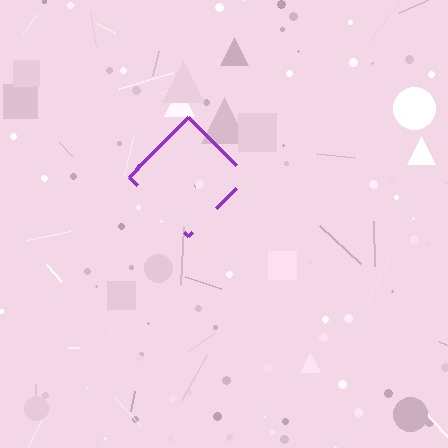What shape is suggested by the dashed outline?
The dashed outline suggests a diamond.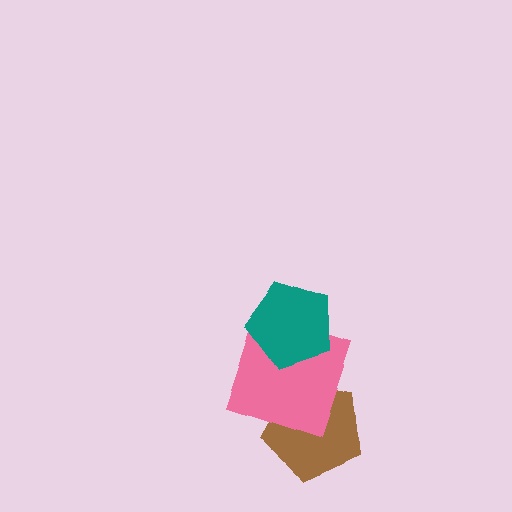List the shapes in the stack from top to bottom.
From top to bottom: the teal pentagon, the pink square, the brown pentagon.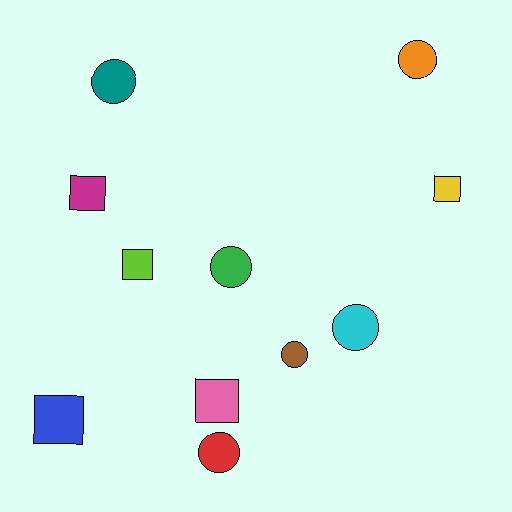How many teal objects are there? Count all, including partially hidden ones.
There is 1 teal object.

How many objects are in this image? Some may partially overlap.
There are 11 objects.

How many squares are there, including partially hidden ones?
There are 5 squares.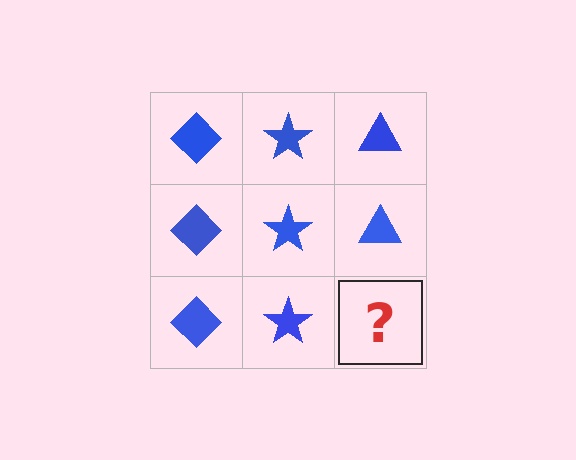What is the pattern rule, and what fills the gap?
The rule is that each column has a consistent shape. The gap should be filled with a blue triangle.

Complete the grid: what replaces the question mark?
The question mark should be replaced with a blue triangle.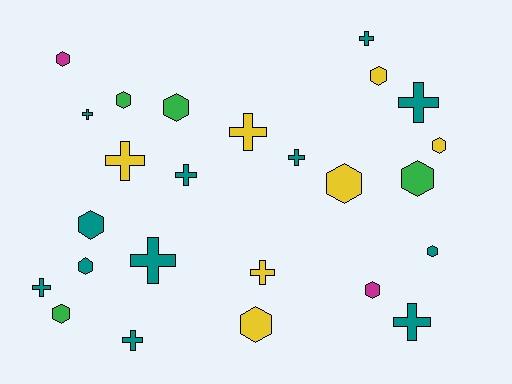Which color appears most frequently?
Teal, with 12 objects.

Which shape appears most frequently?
Hexagon, with 13 objects.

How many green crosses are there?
There are no green crosses.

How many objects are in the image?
There are 25 objects.